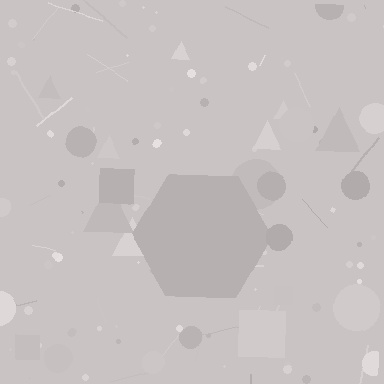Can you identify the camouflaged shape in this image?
The camouflaged shape is a hexagon.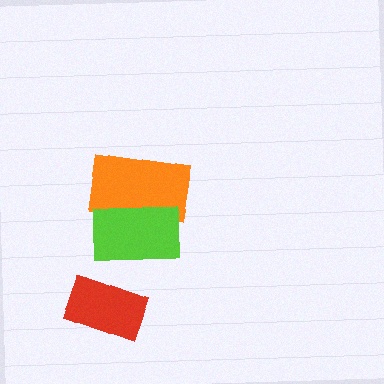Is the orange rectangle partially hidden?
Yes, it is partially covered by another shape.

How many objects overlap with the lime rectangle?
1 object overlaps with the lime rectangle.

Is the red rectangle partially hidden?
No, no other shape covers it.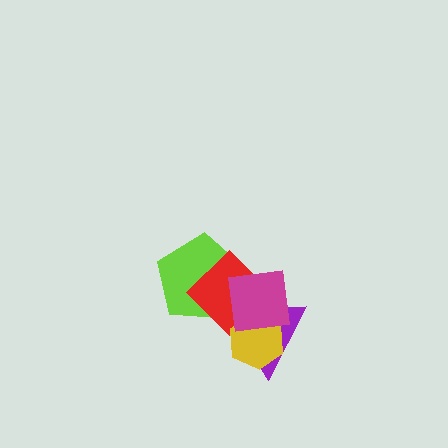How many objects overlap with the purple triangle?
4 objects overlap with the purple triangle.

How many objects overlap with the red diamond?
4 objects overlap with the red diamond.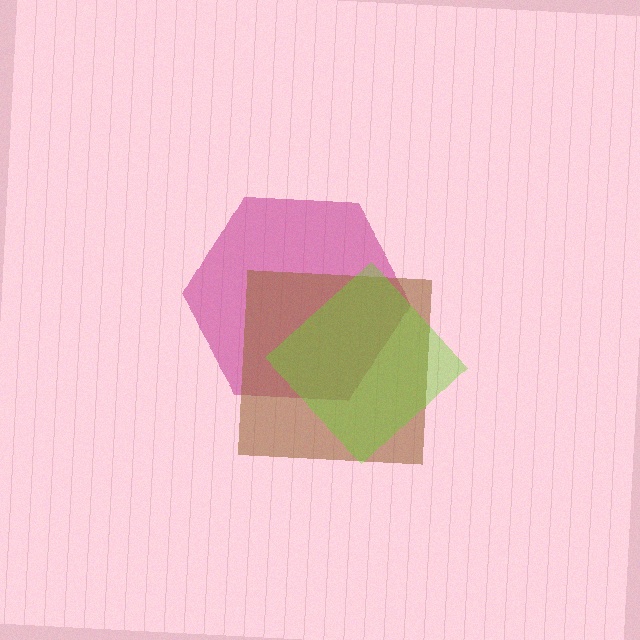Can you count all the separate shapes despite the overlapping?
Yes, there are 3 separate shapes.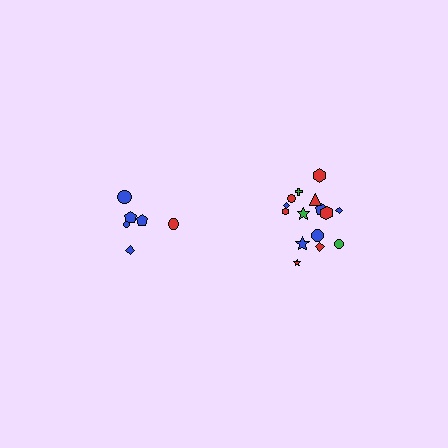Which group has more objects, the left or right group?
The right group.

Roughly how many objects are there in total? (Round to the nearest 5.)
Roughly 20 objects in total.